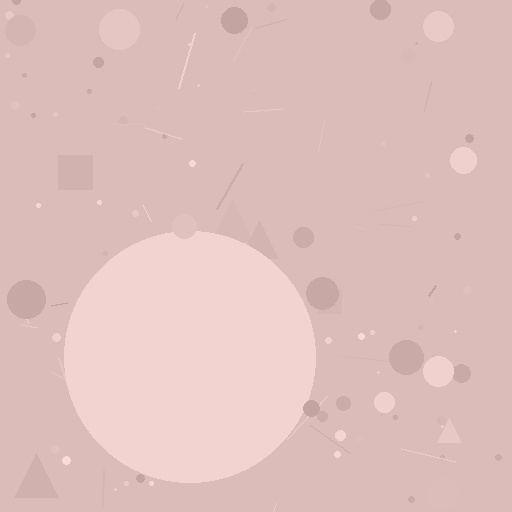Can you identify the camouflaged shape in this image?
The camouflaged shape is a circle.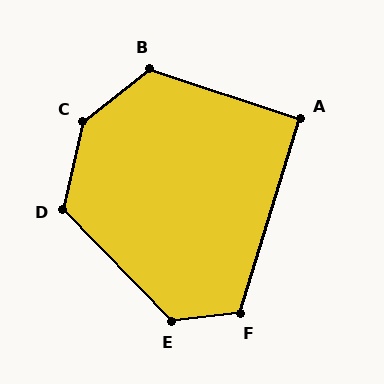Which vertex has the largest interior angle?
C, at approximately 141 degrees.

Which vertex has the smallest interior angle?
A, at approximately 91 degrees.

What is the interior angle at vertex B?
Approximately 123 degrees (obtuse).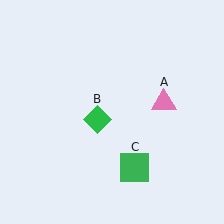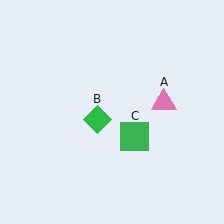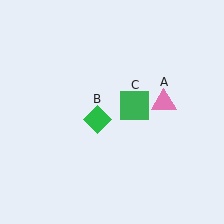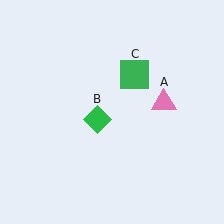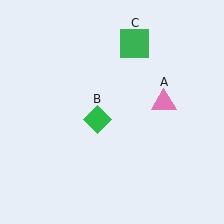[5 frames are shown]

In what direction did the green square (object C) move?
The green square (object C) moved up.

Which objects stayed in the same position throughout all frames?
Pink triangle (object A) and green diamond (object B) remained stationary.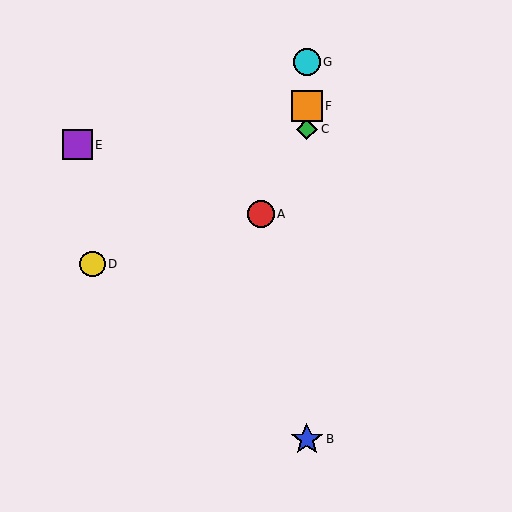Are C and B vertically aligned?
Yes, both are at x≈307.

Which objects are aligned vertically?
Objects B, C, F, G are aligned vertically.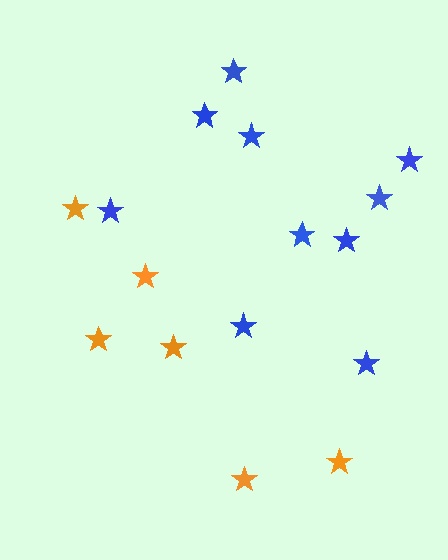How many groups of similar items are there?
There are 2 groups: one group of blue stars (10) and one group of orange stars (6).